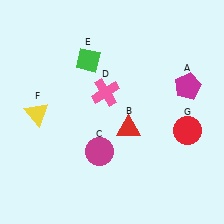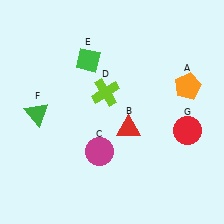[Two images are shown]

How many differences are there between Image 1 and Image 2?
There are 3 differences between the two images.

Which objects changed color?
A changed from magenta to orange. D changed from pink to lime. F changed from yellow to green.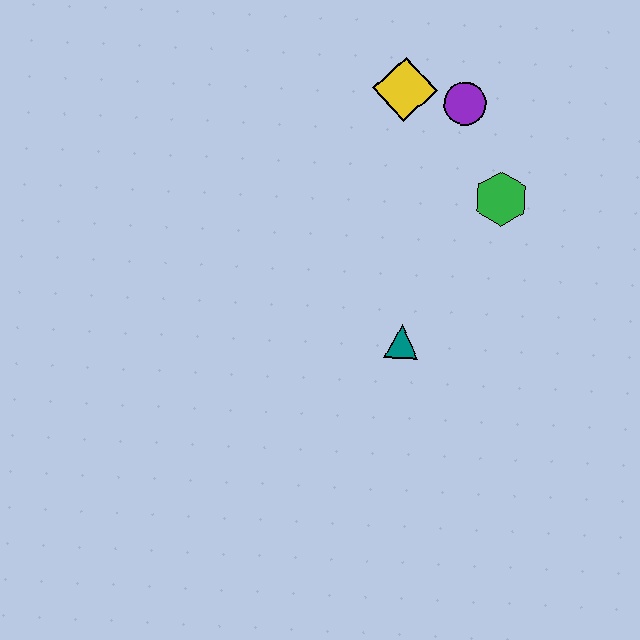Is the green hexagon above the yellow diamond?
No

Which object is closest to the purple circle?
The yellow diamond is closest to the purple circle.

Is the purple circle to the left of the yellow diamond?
No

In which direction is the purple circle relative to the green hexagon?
The purple circle is above the green hexagon.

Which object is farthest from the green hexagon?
The teal triangle is farthest from the green hexagon.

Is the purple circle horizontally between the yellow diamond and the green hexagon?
Yes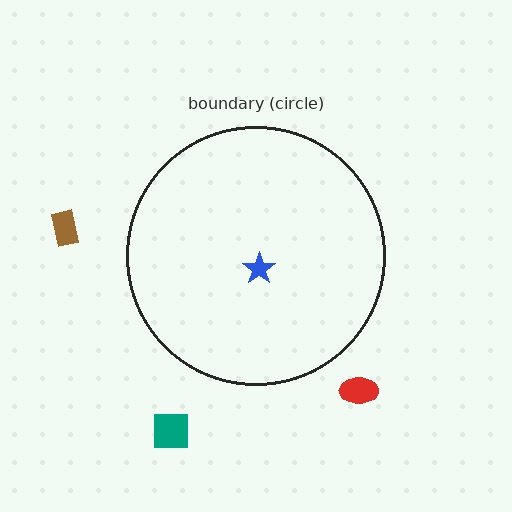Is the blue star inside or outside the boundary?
Inside.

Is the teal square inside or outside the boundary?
Outside.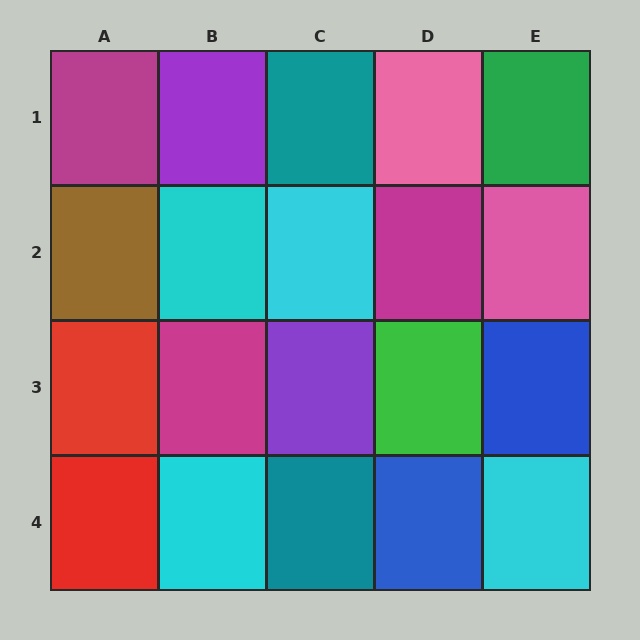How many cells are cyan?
4 cells are cyan.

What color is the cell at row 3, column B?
Magenta.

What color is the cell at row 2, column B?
Cyan.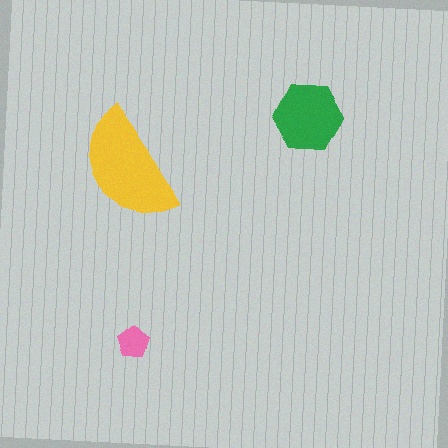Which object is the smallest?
The pink pentagon.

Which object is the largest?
The yellow semicircle.